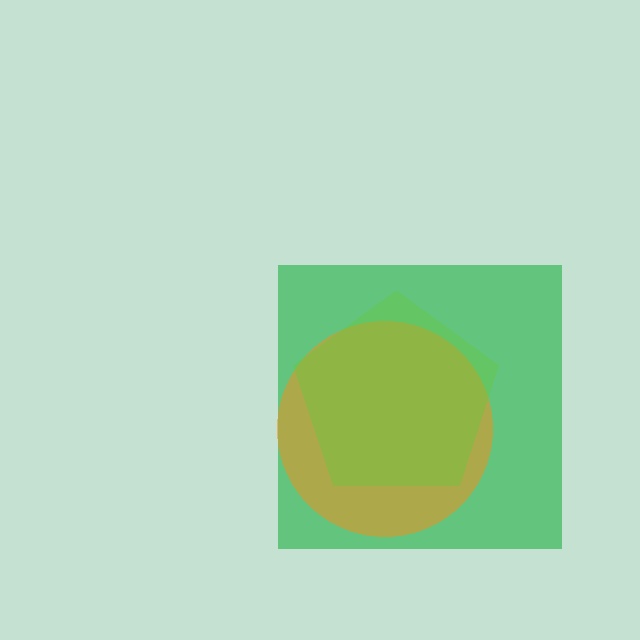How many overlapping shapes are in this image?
There are 3 overlapping shapes in the image.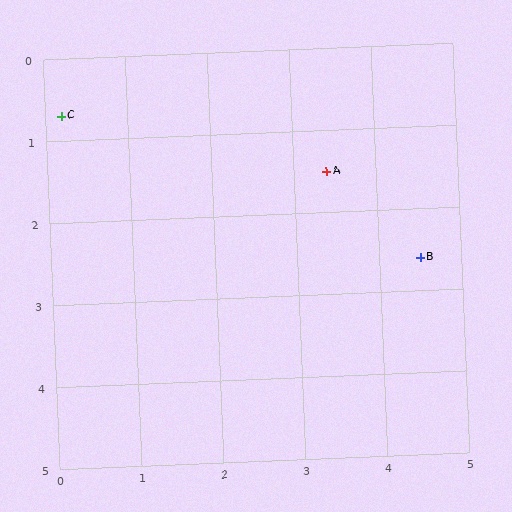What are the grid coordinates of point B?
Point B is at approximately (4.5, 2.6).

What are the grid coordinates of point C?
Point C is at approximately (0.2, 0.7).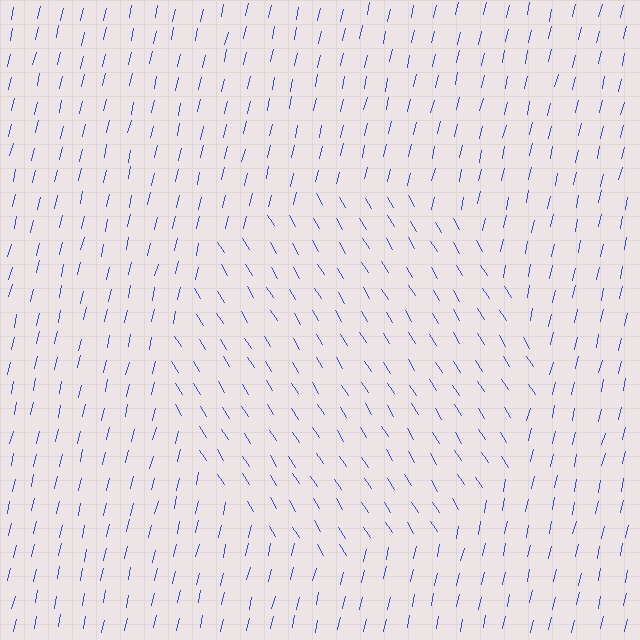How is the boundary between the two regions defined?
The boundary is defined purely by a change in line orientation (approximately 45 degrees difference). All lines are the same color and thickness.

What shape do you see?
I see a circle.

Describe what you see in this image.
The image is filled with small blue line segments. A circle region in the image has lines oriented differently from the surrounding lines, creating a visible texture boundary.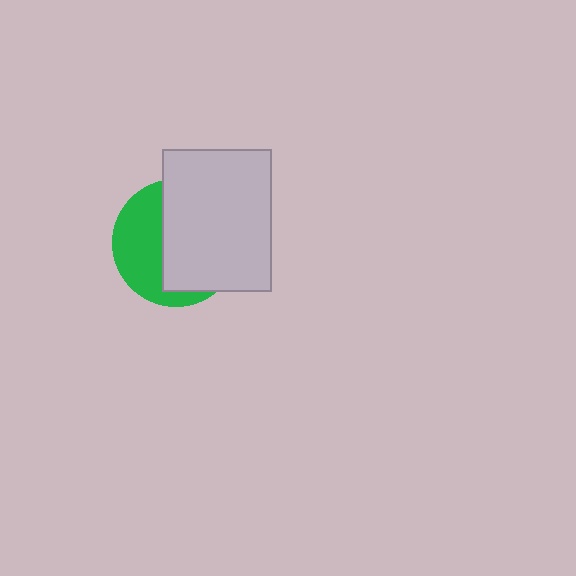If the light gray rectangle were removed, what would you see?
You would see the complete green circle.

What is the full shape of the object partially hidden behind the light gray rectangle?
The partially hidden object is a green circle.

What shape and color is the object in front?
The object in front is a light gray rectangle.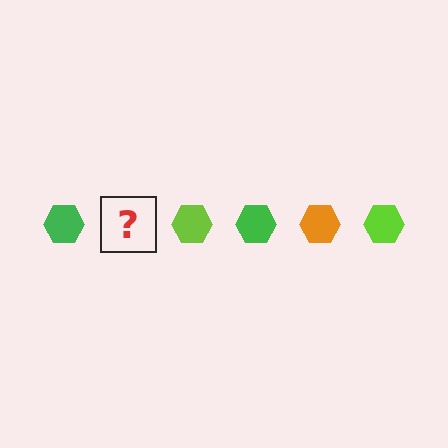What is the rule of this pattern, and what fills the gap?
The rule is that the pattern cycles through green, orange, lime hexagons. The gap should be filled with an orange hexagon.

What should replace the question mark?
The question mark should be replaced with an orange hexagon.